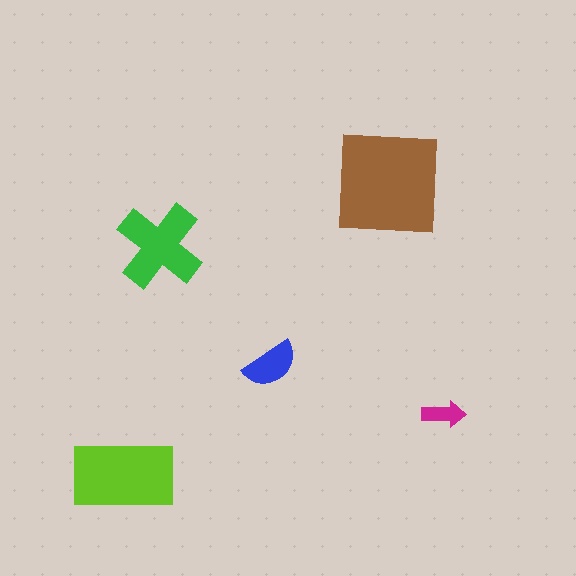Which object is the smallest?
The magenta arrow.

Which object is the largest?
The brown square.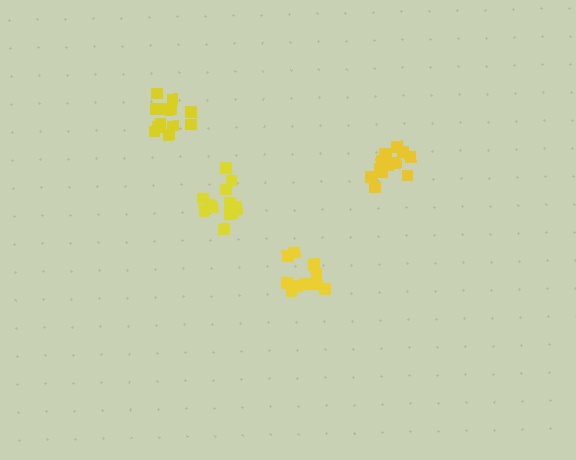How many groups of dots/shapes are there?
There are 4 groups.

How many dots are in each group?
Group 1: 13 dots, Group 2: 10 dots, Group 3: 15 dots, Group 4: 12 dots (50 total).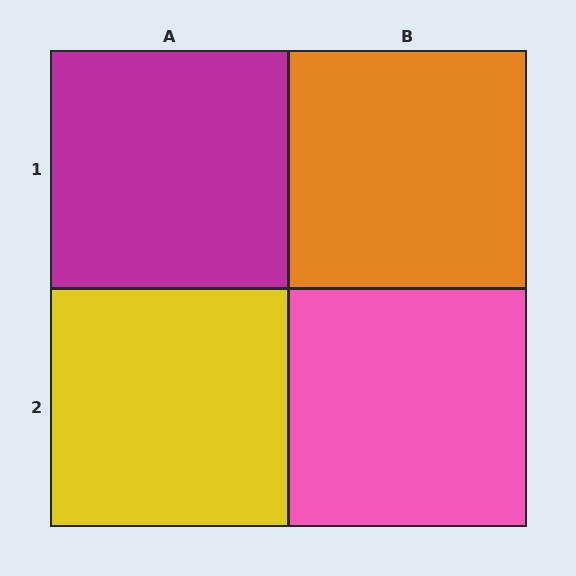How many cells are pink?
1 cell is pink.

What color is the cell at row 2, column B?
Pink.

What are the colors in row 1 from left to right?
Magenta, orange.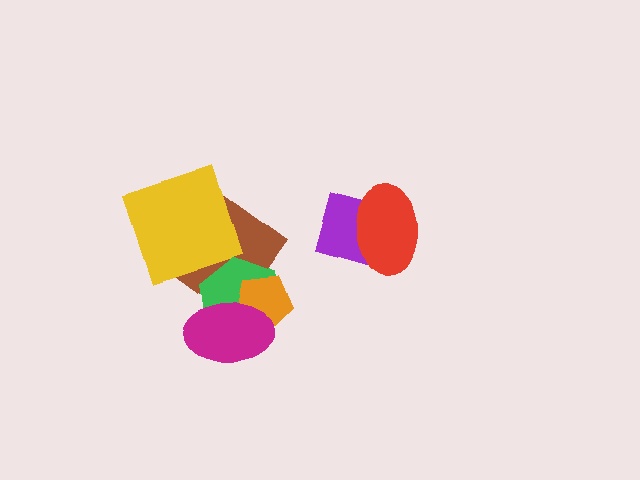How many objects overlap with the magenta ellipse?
3 objects overlap with the magenta ellipse.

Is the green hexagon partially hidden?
Yes, it is partially covered by another shape.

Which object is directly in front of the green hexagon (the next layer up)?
The orange pentagon is directly in front of the green hexagon.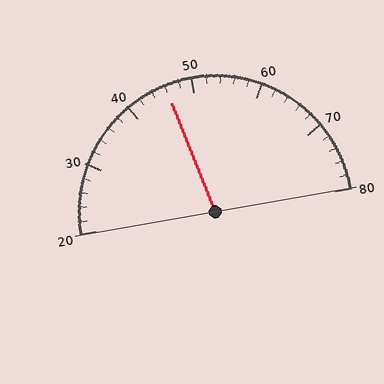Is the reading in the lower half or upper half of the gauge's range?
The reading is in the lower half of the range (20 to 80).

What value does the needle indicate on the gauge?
The needle indicates approximately 46.